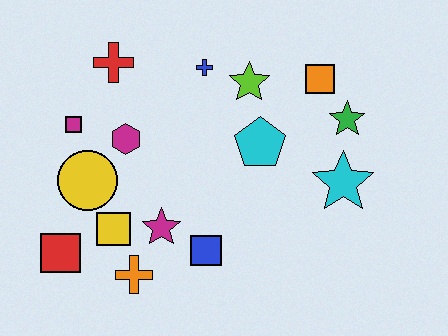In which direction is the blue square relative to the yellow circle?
The blue square is to the right of the yellow circle.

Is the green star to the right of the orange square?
Yes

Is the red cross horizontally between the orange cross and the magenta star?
No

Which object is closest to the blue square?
The magenta star is closest to the blue square.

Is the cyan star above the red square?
Yes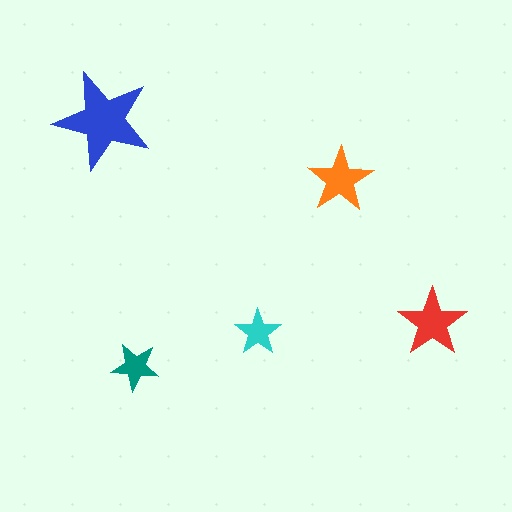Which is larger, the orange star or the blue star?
The blue one.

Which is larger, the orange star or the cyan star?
The orange one.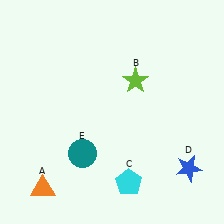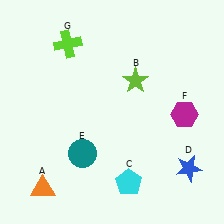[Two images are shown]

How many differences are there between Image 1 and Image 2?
There are 2 differences between the two images.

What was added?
A magenta hexagon (F), a lime cross (G) were added in Image 2.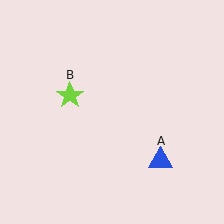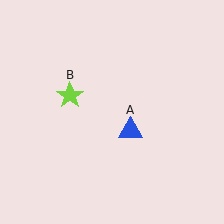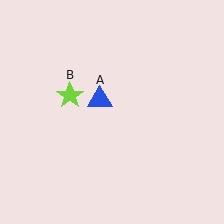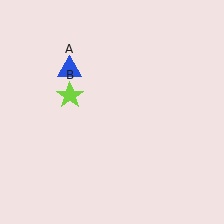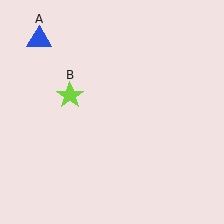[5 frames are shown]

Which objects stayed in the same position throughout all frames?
Lime star (object B) remained stationary.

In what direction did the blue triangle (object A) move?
The blue triangle (object A) moved up and to the left.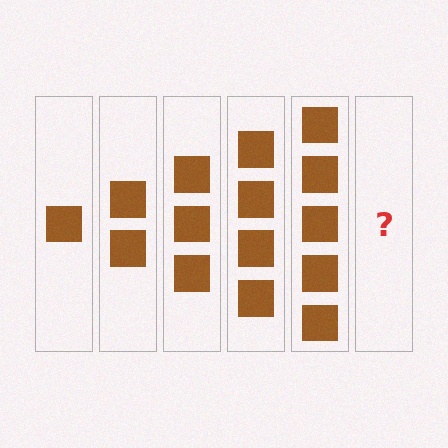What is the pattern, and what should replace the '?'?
The pattern is that each step adds one more square. The '?' should be 6 squares.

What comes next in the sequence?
The next element should be 6 squares.